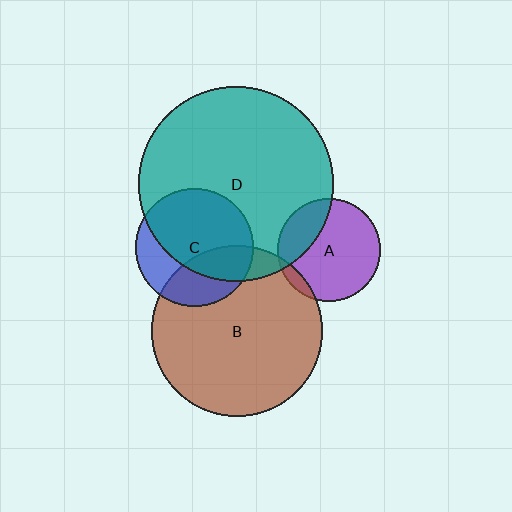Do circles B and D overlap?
Yes.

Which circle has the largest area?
Circle D (teal).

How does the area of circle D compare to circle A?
Approximately 3.6 times.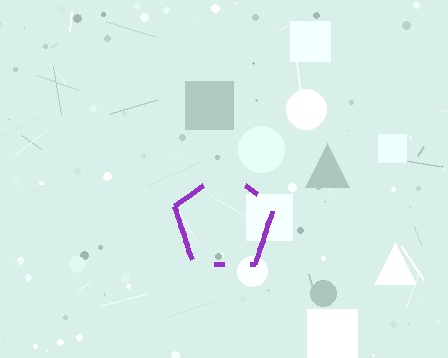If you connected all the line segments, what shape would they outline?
They would outline a pentagon.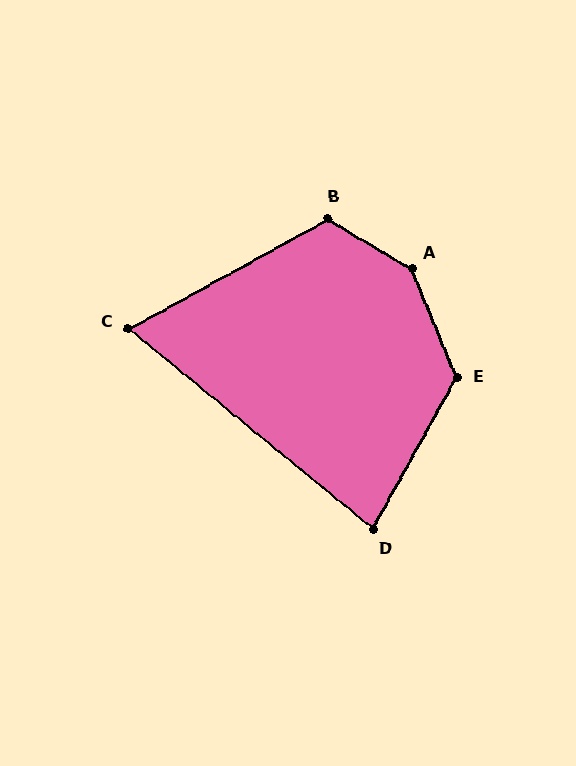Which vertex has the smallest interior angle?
C, at approximately 68 degrees.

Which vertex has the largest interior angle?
A, at approximately 143 degrees.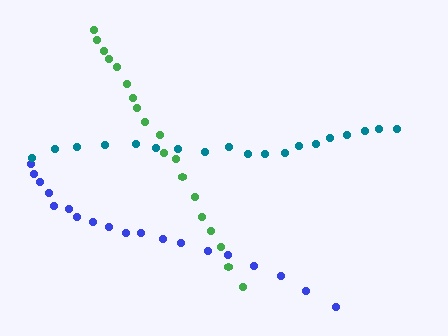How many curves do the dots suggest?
There are 3 distinct paths.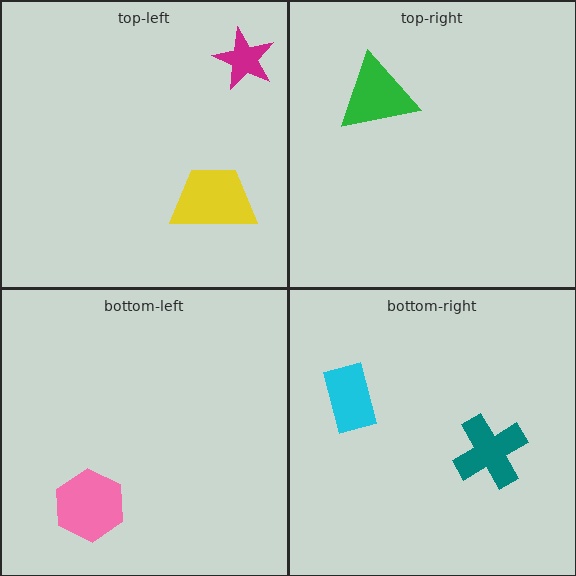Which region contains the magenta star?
The top-left region.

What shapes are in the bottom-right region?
The cyan rectangle, the teal cross.